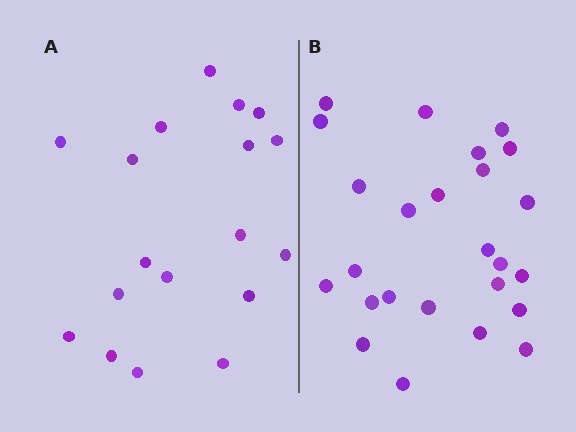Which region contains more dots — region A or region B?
Region B (the right region) has more dots.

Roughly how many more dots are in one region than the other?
Region B has roughly 8 or so more dots than region A.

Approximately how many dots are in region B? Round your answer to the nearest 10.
About 20 dots. (The exact count is 25, which rounds to 20.)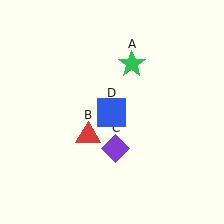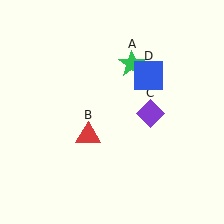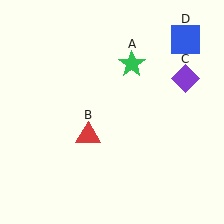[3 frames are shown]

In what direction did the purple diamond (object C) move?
The purple diamond (object C) moved up and to the right.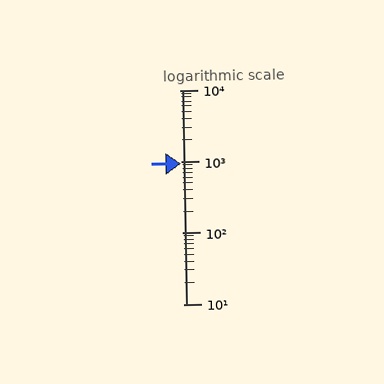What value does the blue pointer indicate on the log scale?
The pointer indicates approximately 920.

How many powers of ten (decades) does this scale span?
The scale spans 3 decades, from 10 to 10000.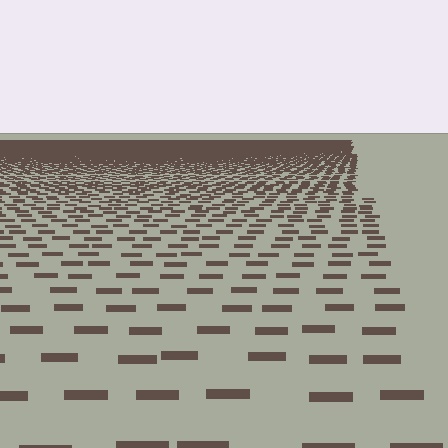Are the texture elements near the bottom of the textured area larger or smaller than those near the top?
Larger. Near the bottom, elements are closer to the viewer and appear at a bigger on-screen size.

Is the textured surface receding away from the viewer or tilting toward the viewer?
The surface is receding away from the viewer. Texture elements get smaller and denser toward the top.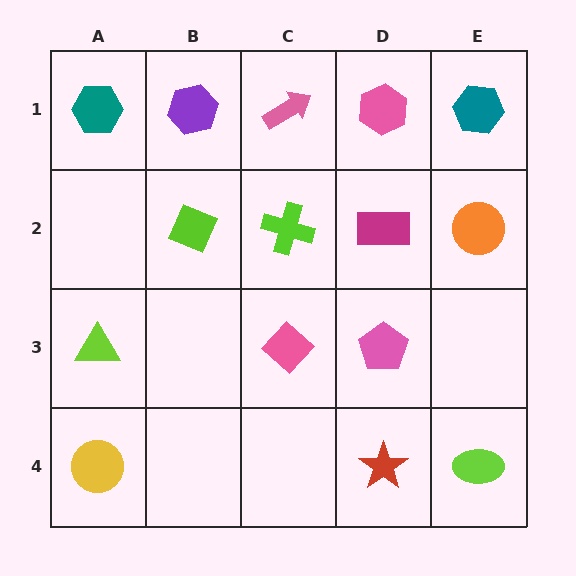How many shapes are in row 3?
3 shapes.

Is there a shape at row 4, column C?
No, that cell is empty.